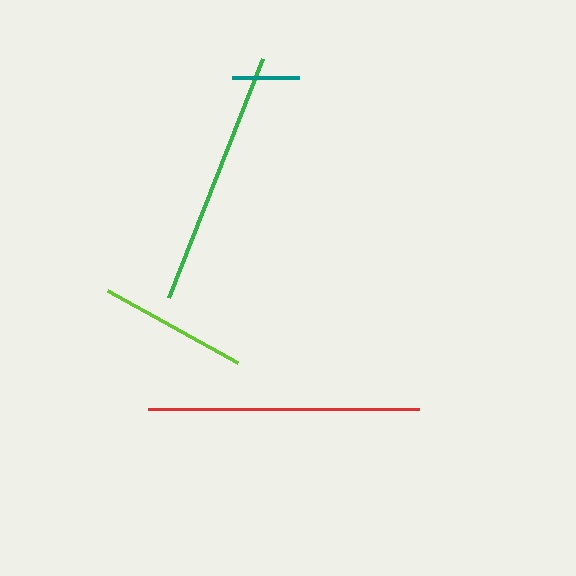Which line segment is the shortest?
The teal line is the shortest at approximately 66 pixels.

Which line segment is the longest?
The red line is the longest at approximately 271 pixels.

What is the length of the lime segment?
The lime segment is approximately 148 pixels long.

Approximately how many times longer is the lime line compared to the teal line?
The lime line is approximately 2.2 times the length of the teal line.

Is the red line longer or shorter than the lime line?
The red line is longer than the lime line.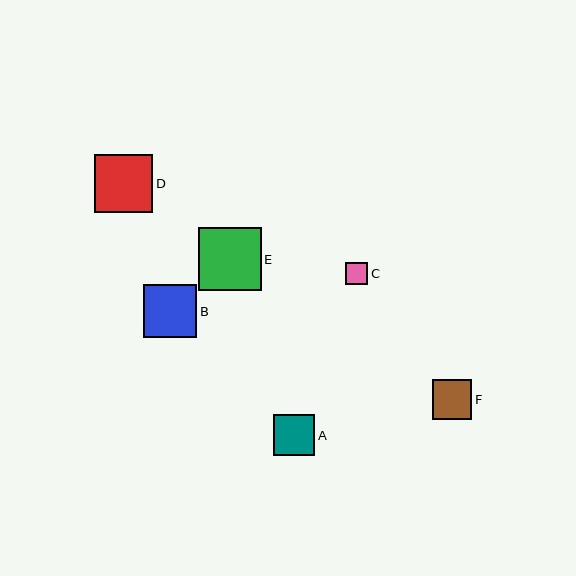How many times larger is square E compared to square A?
Square E is approximately 1.5 times the size of square A.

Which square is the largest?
Square E is the largest with a size of approximately 63 pixels.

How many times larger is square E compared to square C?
Square E is approximately 2.8 times the size of square C.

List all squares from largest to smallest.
From largest to smallest: E, D, B, A, F, C.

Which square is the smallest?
Square C is the smallest with a size of approximately 22 pixels.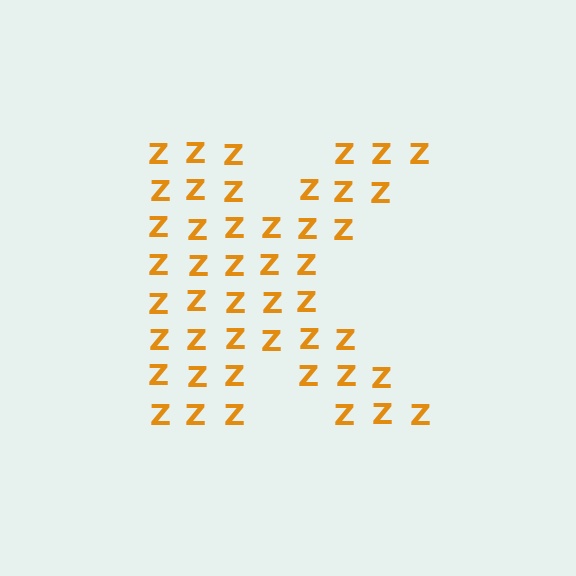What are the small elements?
The small elements are letter Z's.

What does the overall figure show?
The overall figure shows the letter K.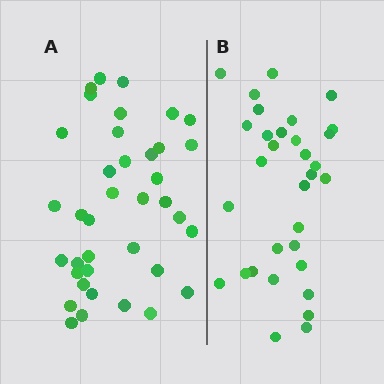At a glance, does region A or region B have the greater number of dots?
Region A (the left region) has more dots.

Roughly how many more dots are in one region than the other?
Region A has about 6 more dots than region B.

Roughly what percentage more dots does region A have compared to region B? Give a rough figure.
About 20% more.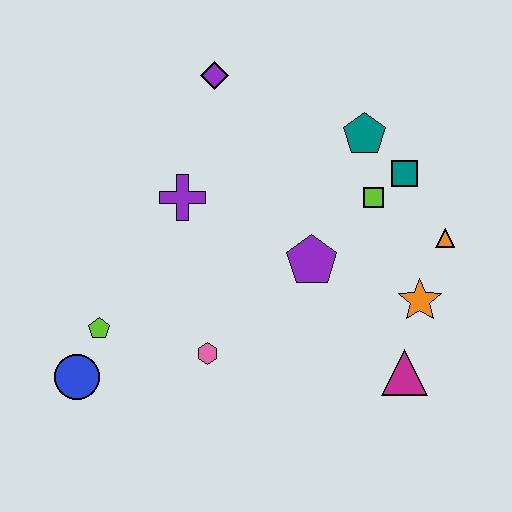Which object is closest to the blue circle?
The lime pentagon is closest to the blue circle.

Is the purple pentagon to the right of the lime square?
No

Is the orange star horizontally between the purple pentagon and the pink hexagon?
No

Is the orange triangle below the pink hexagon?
No